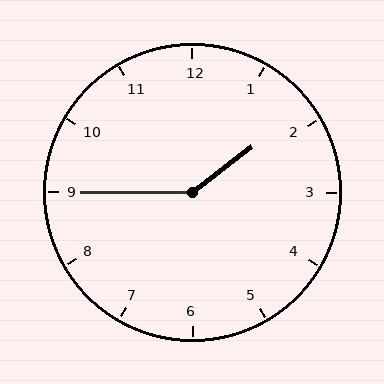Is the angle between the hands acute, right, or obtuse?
It is obtuse.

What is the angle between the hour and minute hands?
Approximately 142 degrees.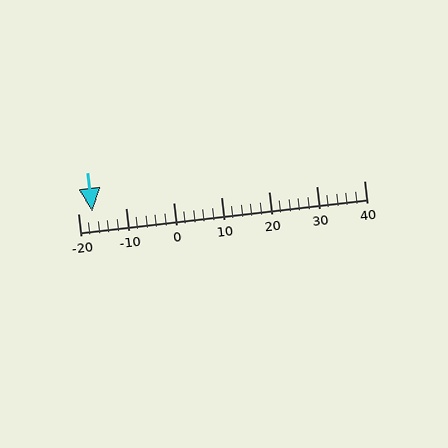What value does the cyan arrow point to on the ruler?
The cyan arrow points to approximately -17.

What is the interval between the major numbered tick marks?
The major tick marks are spaced 10 units apart.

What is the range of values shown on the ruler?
The ruler shows values from -20 to 40.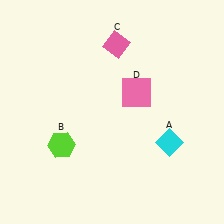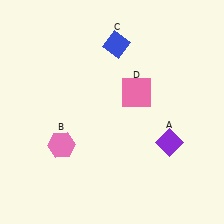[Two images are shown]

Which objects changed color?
A changed from cyan to purple. B changed from lime to pink. C changed from pink to blue.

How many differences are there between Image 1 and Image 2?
There are 3 differences between the two images.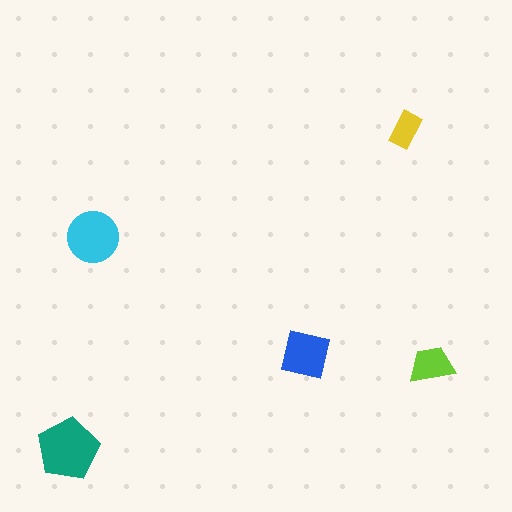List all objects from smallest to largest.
The yellow rectangle, the lime trapezoid, the blue square, the cyan circle, the teal pentagon.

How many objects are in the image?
There are 5 objects in the image.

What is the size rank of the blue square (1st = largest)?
3rd.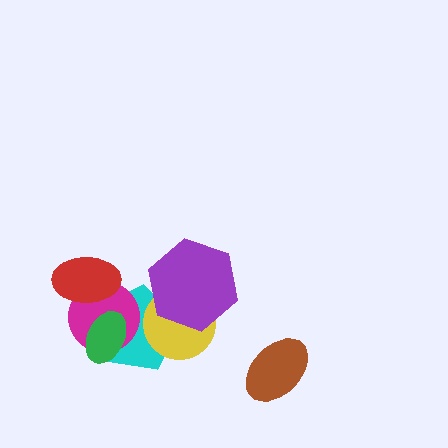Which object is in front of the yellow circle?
The purple hexagon is in front of the yellow circle.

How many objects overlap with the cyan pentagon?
5 objects overlap with the cyan pentagon.